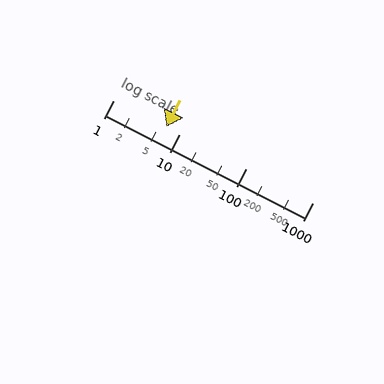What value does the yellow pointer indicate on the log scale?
The pointer indicates approximately 6.2.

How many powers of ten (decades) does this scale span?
The scale spans 3 decades, from 1 to 1000.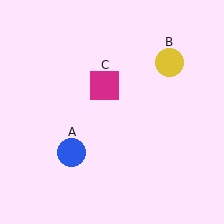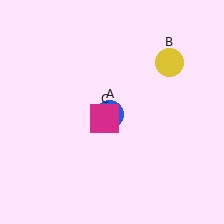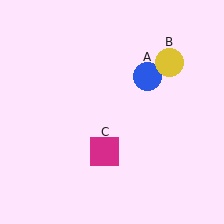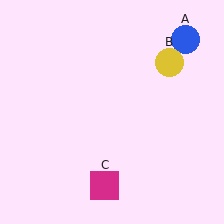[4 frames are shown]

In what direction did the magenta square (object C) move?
The magenta square (object C) moved down.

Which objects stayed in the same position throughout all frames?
Yellow circle (object B) remained stationary.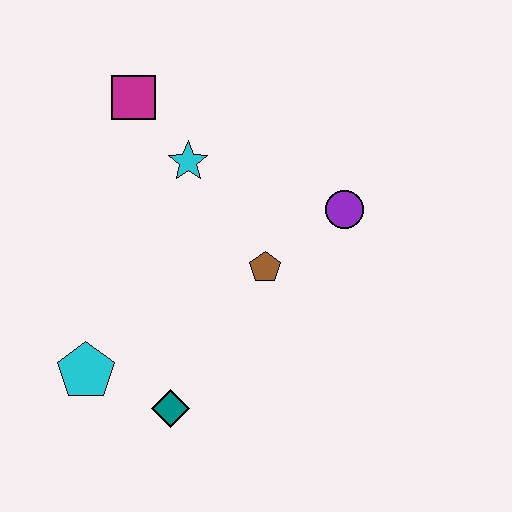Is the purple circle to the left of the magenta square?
No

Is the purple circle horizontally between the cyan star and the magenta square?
No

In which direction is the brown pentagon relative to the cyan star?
The brown pentagon is below the cyan star.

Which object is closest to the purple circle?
The brown pentagon is closest to the purple circle.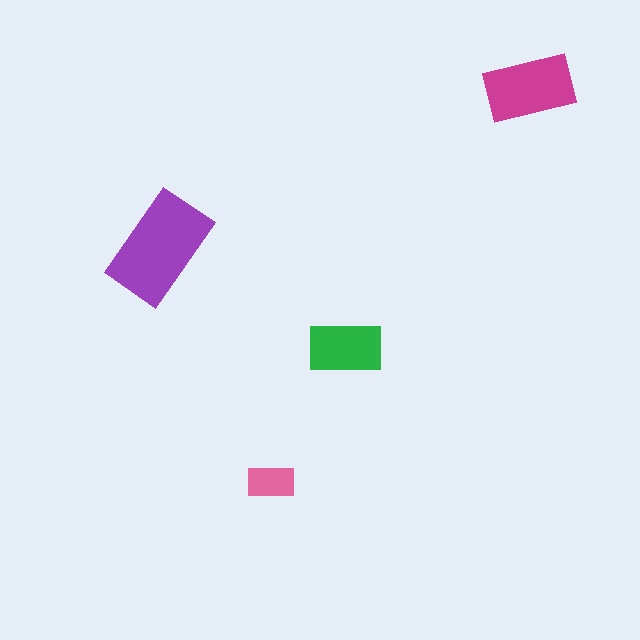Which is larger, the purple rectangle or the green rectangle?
The purple one.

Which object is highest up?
The magenta rectangle is topmost.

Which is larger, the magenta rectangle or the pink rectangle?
The magenta one.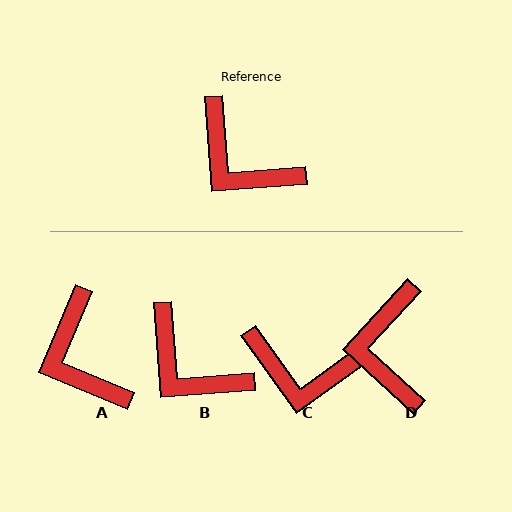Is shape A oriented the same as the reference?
No, it is off by about 27 degrees.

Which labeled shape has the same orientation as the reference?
B.